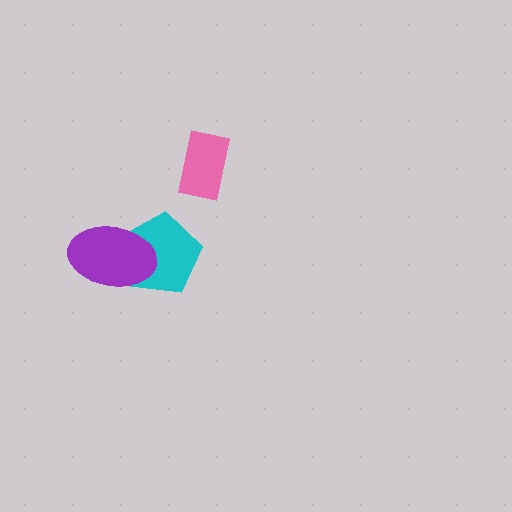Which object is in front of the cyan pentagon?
The purple ellipse is in front of the cyan pentagon.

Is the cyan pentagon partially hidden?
Yes, it is partially covered by another shape.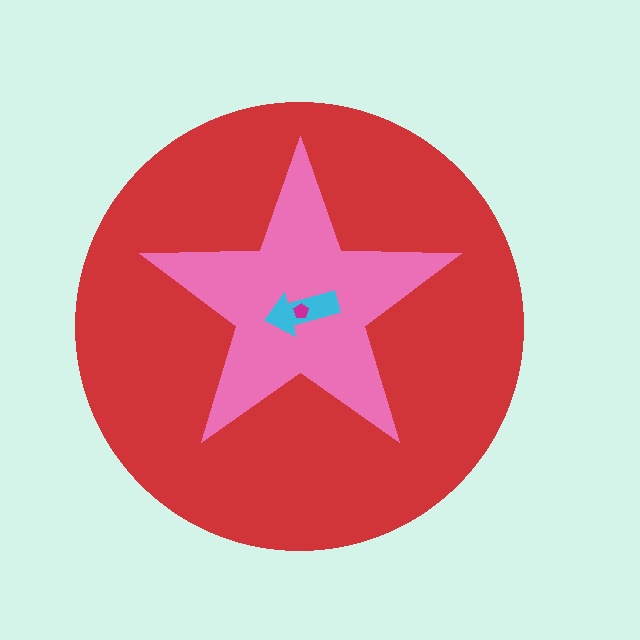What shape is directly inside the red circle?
The pink star.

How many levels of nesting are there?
4.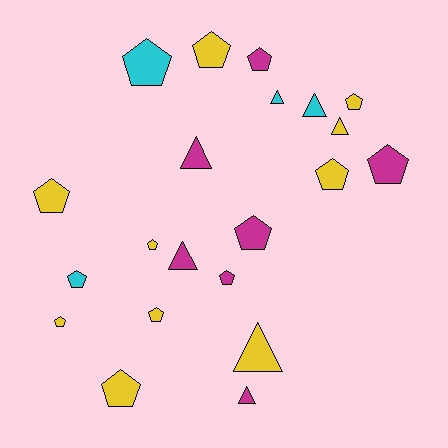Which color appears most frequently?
Yellow, with 10 objects.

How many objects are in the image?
There are 21 objects.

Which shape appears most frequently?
Pentagon, with 14 objects.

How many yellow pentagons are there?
There are 8 yellow pentagons.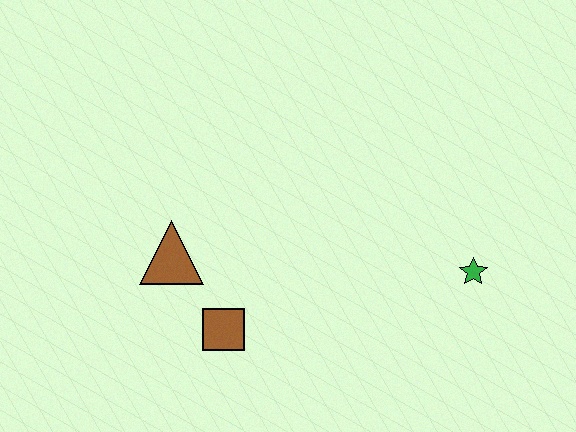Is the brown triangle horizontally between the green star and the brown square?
No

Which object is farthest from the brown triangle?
The green star is farthest from the brown triangle.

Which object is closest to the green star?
The brown square is closest to the green star.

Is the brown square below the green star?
Yes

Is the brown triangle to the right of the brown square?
No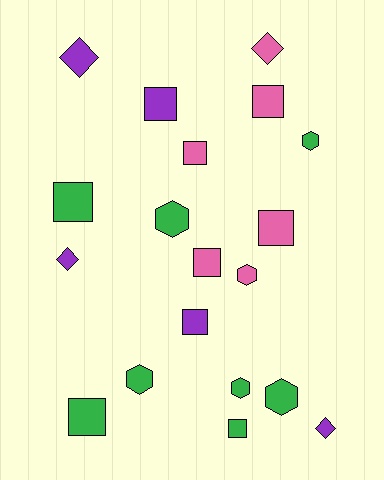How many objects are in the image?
There are 19 objects.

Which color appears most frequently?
Green, with 8 objects.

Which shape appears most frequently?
Square, with 9 objects.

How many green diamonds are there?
There are no green diamonds.